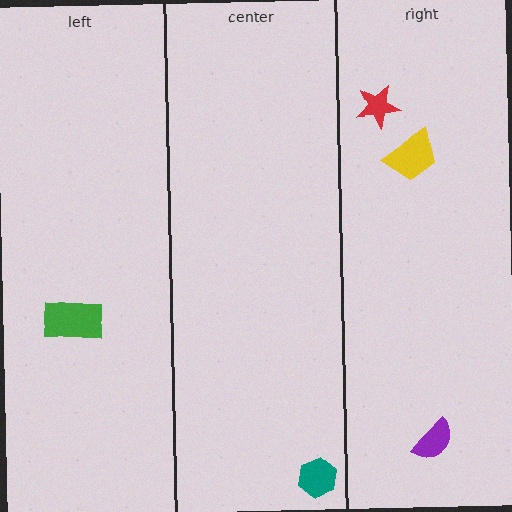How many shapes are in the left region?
1.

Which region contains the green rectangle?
The left region.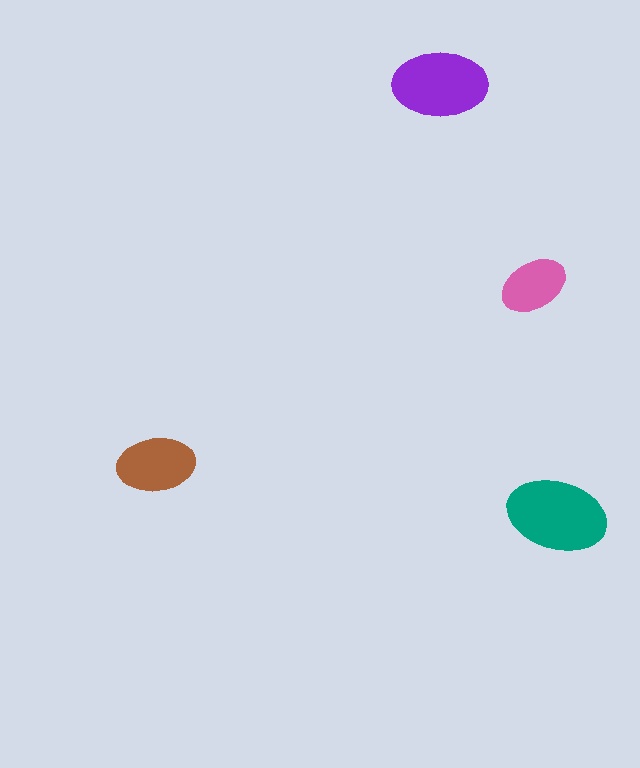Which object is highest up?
The purple ellipse is topmost.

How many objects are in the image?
There are 4 objects in the image.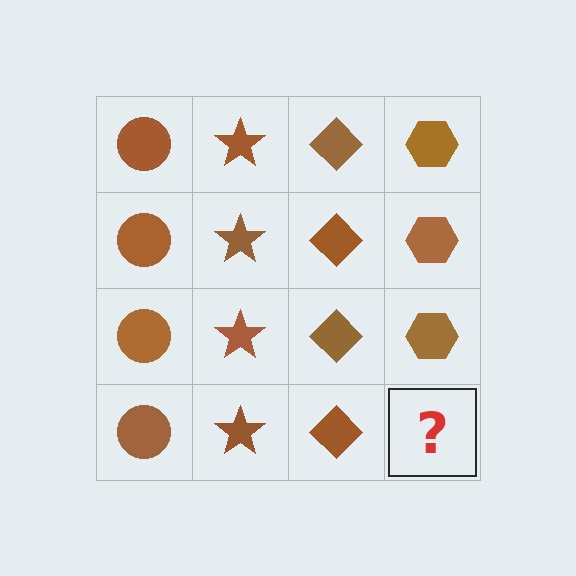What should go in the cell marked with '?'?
The missing cell should contain a brown hexagon.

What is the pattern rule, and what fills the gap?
The rule is that each column has a consistent shape. The gap should be filled with a brown hexagon.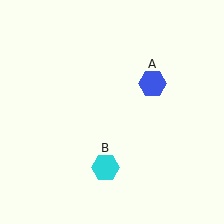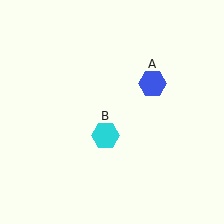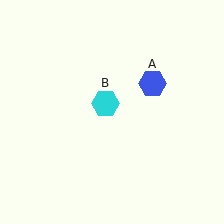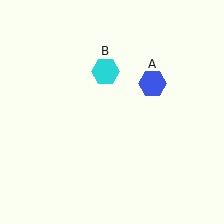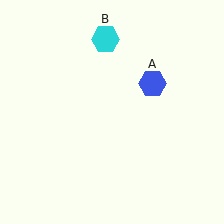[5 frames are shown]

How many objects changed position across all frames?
1 object changed position: cyan hexagon (object B).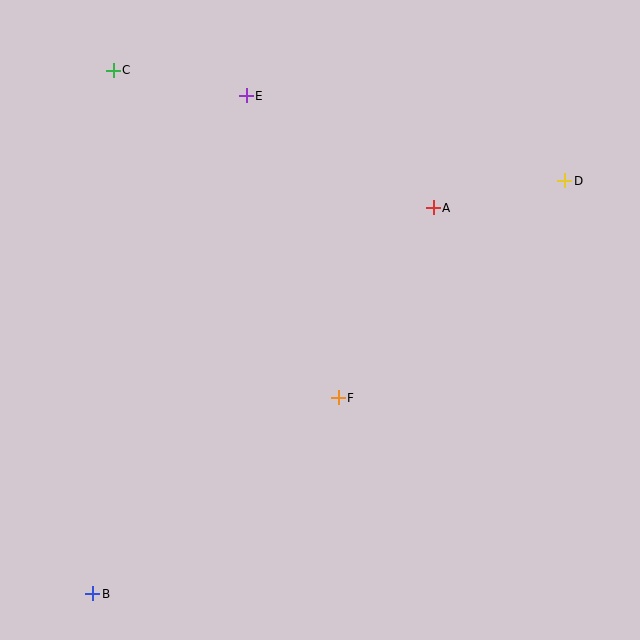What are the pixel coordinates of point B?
Point B is at (93, 594).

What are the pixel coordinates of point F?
Point F is at (338, 398).